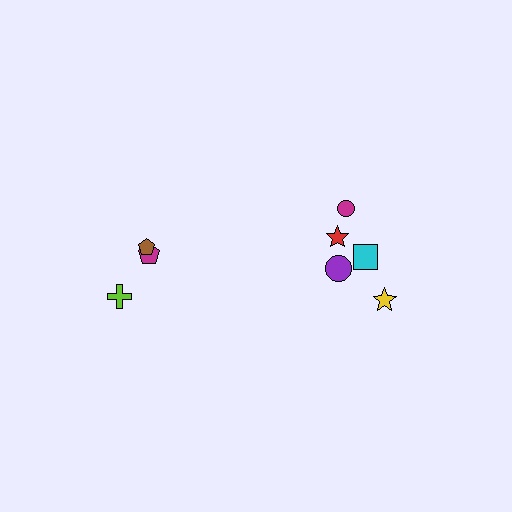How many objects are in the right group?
There are 5 objects.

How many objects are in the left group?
There are 3 objects.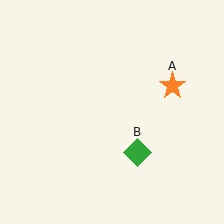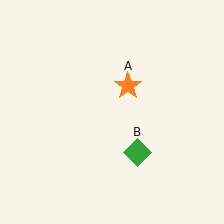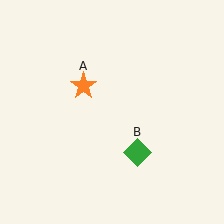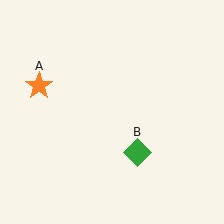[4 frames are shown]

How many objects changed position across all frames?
1 object changed position: orange star (object A).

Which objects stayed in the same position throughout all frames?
Green diamond (object B) remained stationary.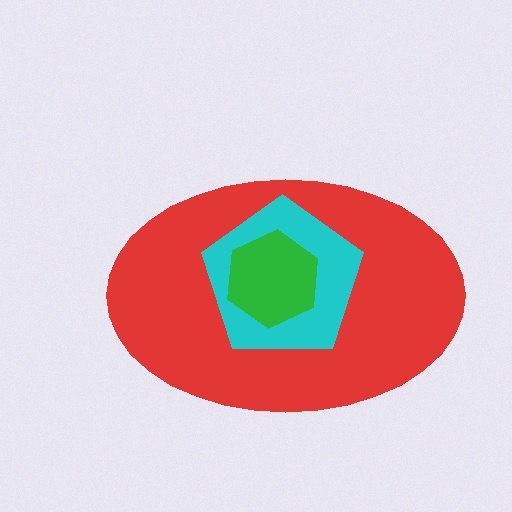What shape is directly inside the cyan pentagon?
The green hexagon.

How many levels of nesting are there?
3.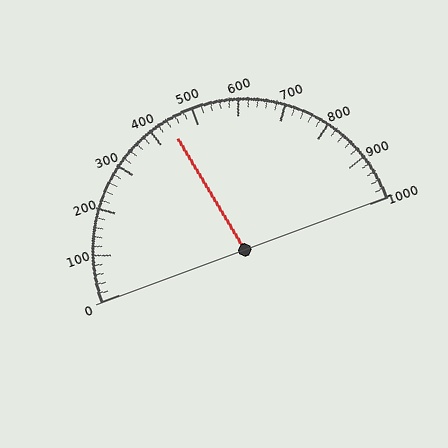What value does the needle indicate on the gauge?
The needle indicates approximately 440.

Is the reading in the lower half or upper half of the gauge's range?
The reading is in the lower half of the range (0 to 1000).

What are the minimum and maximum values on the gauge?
The gauge ranges from 0 to 1000.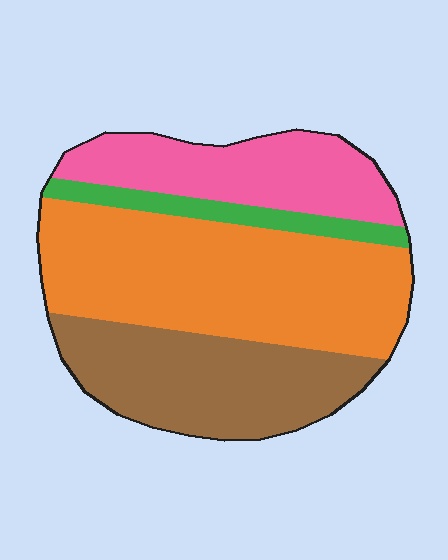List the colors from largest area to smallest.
From largest to smallest: orange, brown, pink, green.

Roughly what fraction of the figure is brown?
Brown covers around 30% of the figure.